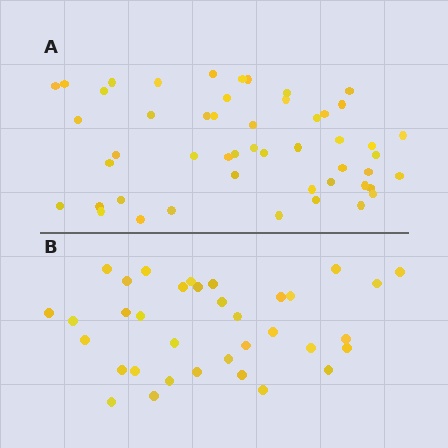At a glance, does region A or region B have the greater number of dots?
Region A (the top region) has more dots.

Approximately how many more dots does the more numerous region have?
Region A has approximately 15 more dots than region B.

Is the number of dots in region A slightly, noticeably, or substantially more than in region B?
Region A has noticeably more, but not dramatically so. The ratio is roughly 1.4 to 1.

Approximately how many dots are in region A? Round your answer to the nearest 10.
About 50 dots.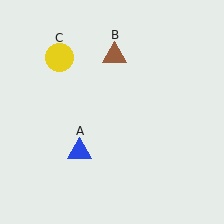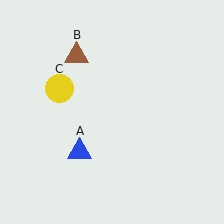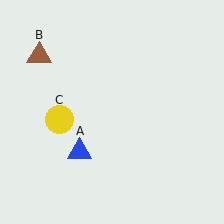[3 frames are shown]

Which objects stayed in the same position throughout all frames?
Blue triangle (object A) remained stationary.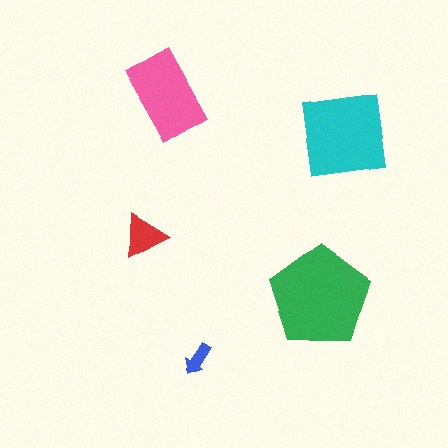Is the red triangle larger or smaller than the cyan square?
Smaller.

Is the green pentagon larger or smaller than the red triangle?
Larger.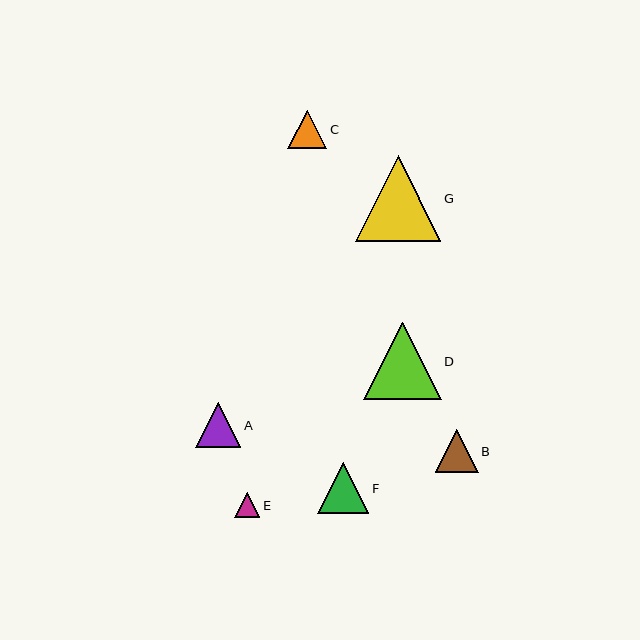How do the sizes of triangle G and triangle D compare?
Triangle G and triangle D are approximately the same size.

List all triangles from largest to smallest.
From largest to smallest: G, D, F, A, B, C, E.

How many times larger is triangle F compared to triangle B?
Triangle F is approximately 1.2 times the size of triangle B.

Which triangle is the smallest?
Triangle E is the smallest with a size of approximately 26 pixels.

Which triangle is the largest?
Triangle G is the largest with a size of approximately 85 pixels.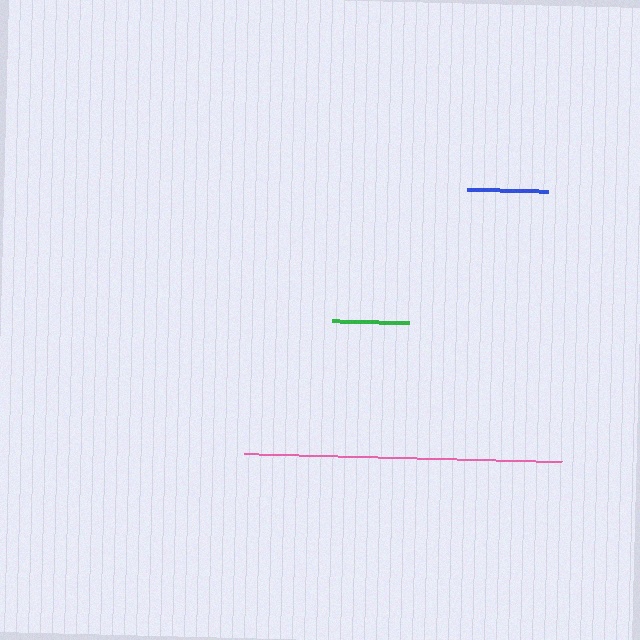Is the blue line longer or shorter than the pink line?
The pink line is longer than the blue line.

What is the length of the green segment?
The green segment is approximately 77 pixels long.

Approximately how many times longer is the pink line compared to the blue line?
The pink line is approximately 3.9 times the length of the blue line.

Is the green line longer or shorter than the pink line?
The pink line is longer than the green line.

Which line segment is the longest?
The pink line is the longest at approximately 318 pixels.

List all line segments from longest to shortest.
From longest to shortest: pink, blue, green.